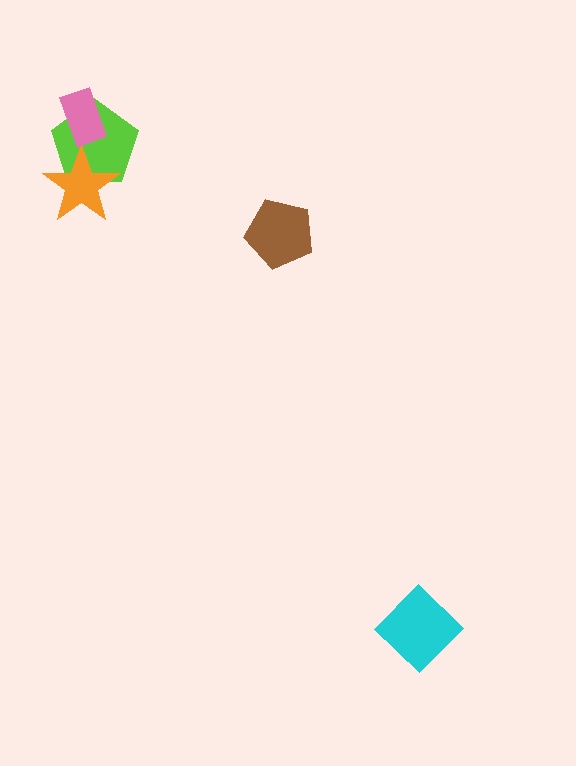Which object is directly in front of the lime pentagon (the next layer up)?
The orange star is directly in front of the lime pentagon.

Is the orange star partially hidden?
No, no other shape covers it.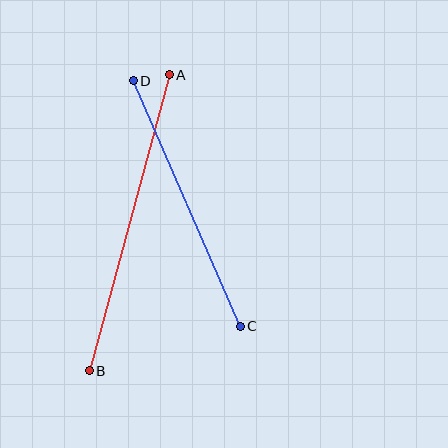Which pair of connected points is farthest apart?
Points A and B are farthest apart.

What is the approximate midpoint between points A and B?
The midpoint is at approximately (129, 223) pixels.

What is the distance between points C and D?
The distance is approximately 268 pixels.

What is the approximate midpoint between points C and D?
The midpoint is at approximately (187, 204) pixels.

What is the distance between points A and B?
The distance is approximately 306 pixels.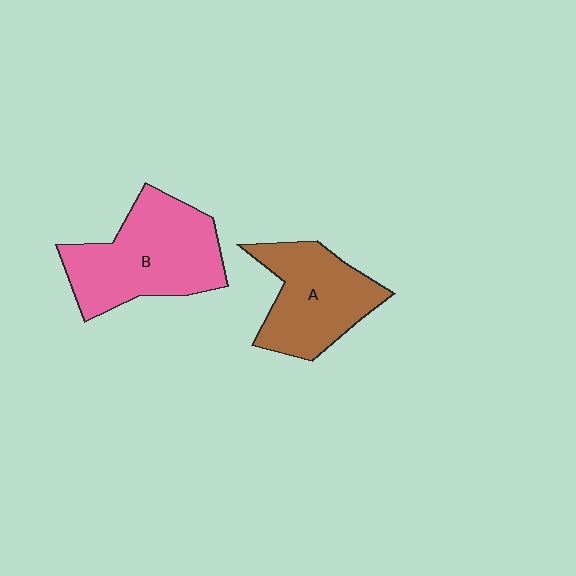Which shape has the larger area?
Shape B (pink).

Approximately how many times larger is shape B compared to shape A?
Approximately 1.3 times.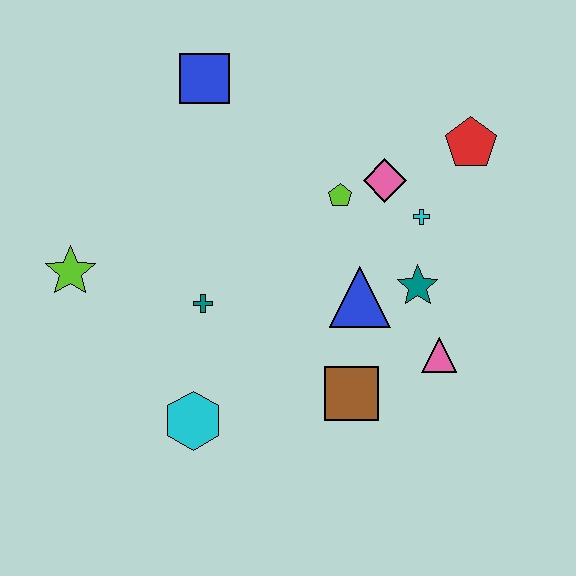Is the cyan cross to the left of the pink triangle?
Yes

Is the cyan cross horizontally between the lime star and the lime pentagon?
No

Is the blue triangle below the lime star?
Yes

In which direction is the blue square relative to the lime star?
The blue square is above the lime star.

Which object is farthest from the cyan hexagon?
The red pentagon is farthest from the cyan hexagon.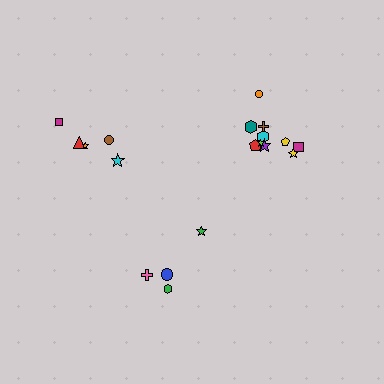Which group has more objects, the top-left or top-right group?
The top-right group.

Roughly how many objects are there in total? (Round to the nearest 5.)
Roughly 20 objects in total.